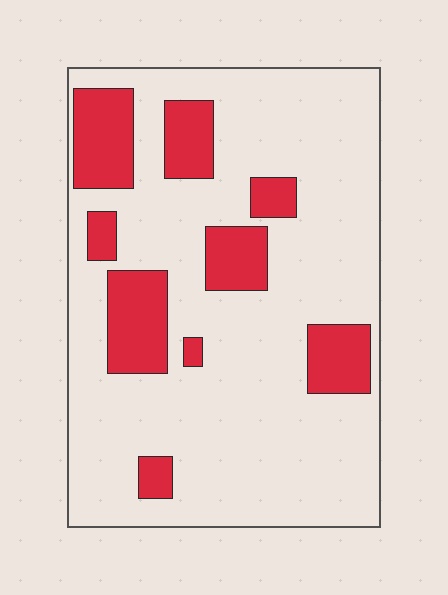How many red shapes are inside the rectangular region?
9.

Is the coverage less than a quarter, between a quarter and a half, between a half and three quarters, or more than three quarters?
Less than a quarter.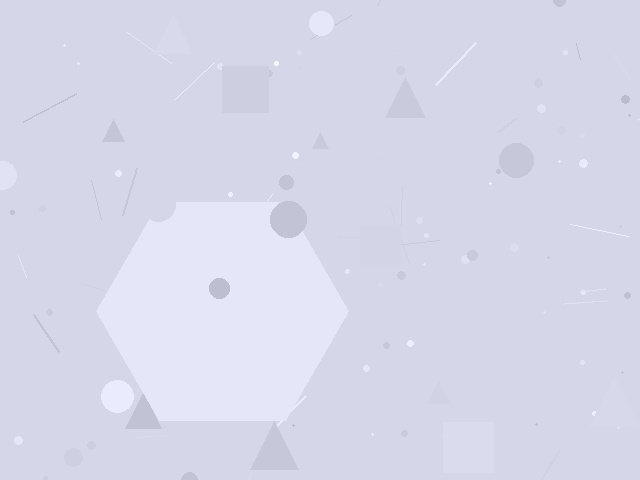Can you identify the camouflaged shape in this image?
The camouflaged shape is a hexagon.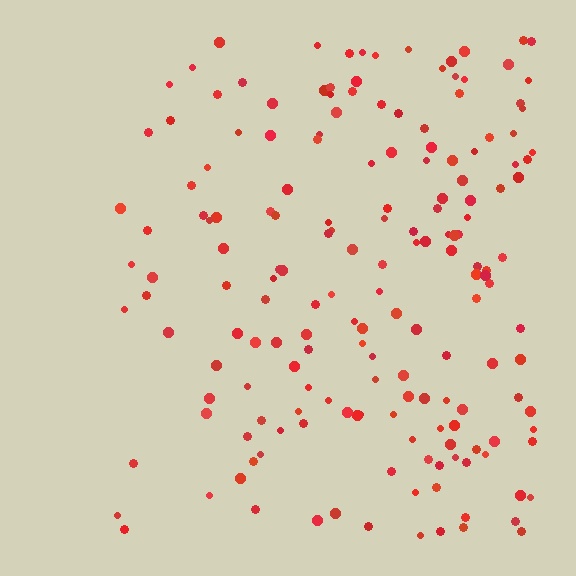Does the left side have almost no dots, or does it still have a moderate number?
Still a moderate number, just noticeably fewer than the right.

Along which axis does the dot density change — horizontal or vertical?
Horizontal.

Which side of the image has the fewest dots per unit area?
The left.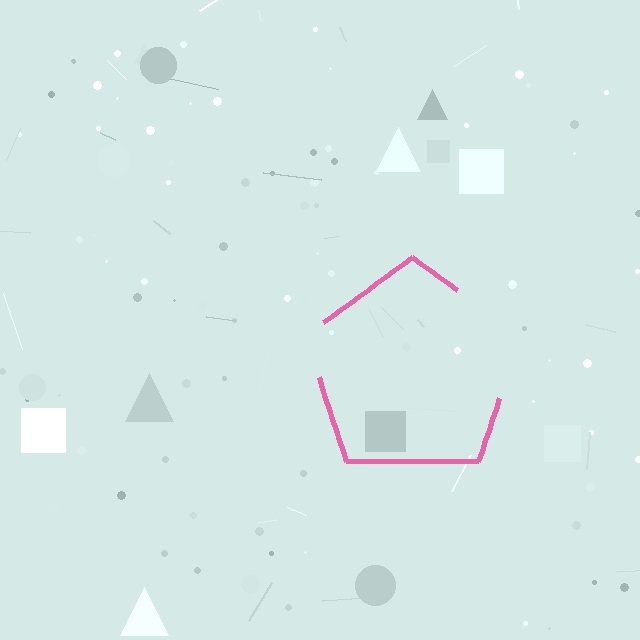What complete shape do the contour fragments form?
The contour fragments form a pentagon.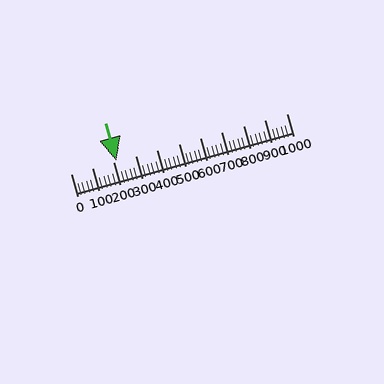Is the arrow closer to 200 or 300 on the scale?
The arrow is closer to 200.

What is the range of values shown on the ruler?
The ruler shows values from 0 to 1000.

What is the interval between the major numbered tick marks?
The major tick marks are spaced 100 units apart.